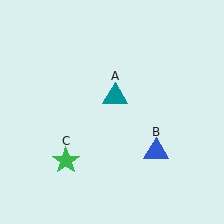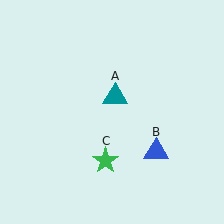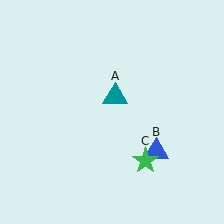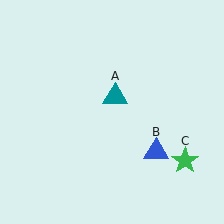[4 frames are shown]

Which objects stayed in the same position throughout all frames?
Teal triangle (object A) and blue triangle (object B) remained stationary.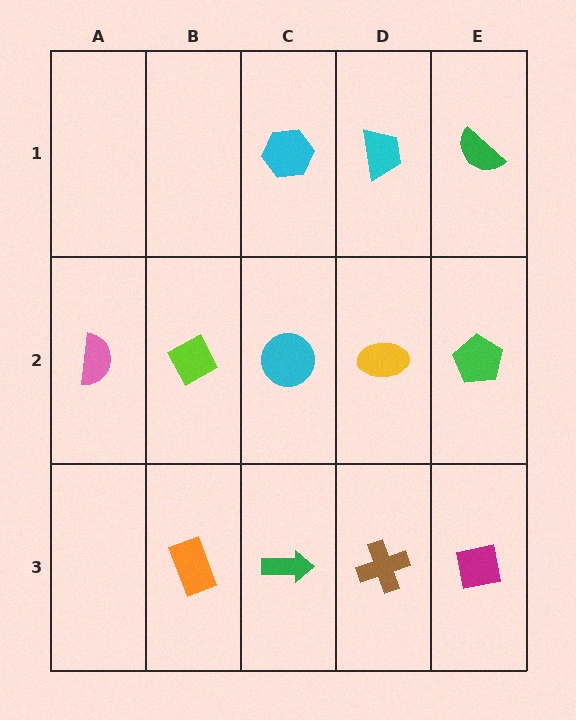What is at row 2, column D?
A yellow ellipse.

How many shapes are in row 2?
5 shapes.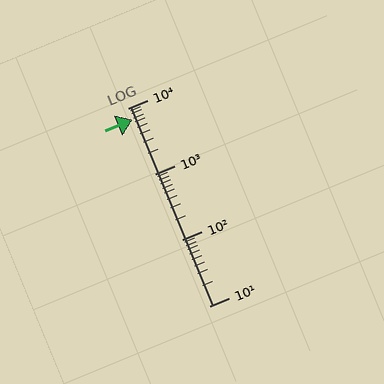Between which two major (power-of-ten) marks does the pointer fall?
The pointer is between 1000 and 10000.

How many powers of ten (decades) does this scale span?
The scale spans 3 decades, from 10 to 10000.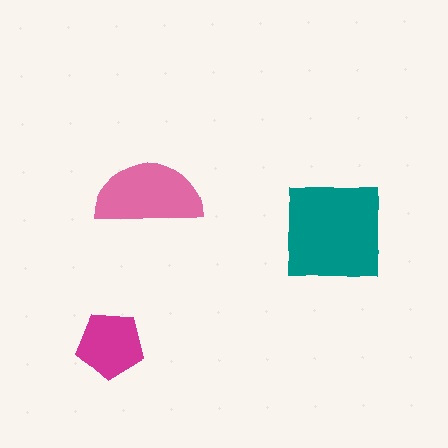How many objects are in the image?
There are 3 objects in the image.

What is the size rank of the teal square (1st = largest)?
1st.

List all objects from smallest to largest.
The magenta pentagon, the pink semicircle, the teal square.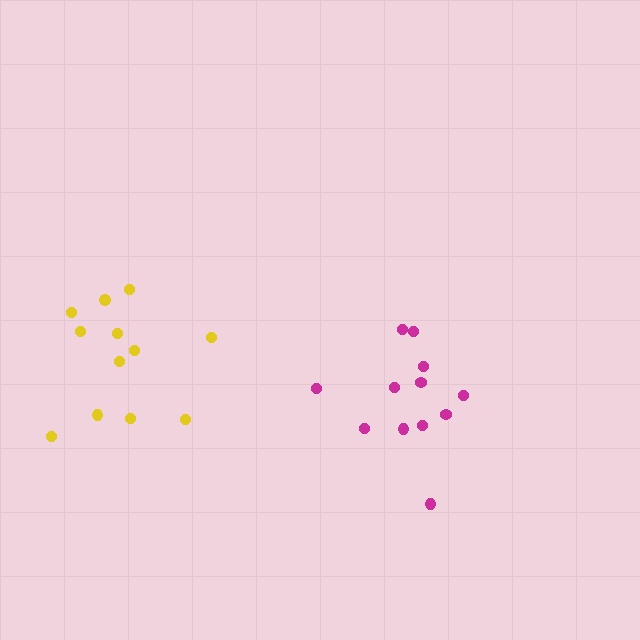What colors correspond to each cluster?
The clusters are colored: magenta, yellow.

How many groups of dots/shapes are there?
There are 2 groups.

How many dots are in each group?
Group 1: 12 dots, Group 2: 12 dots (24 total).